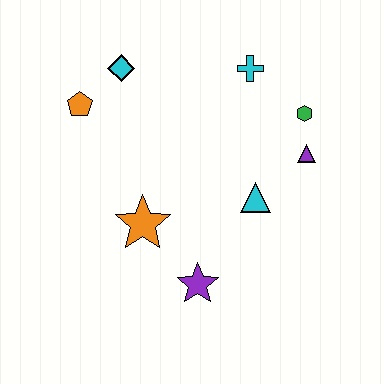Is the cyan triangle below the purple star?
No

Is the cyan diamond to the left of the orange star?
Yes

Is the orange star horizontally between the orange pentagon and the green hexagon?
Yes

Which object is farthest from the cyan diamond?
The purple star is farthest from the cyan diamond.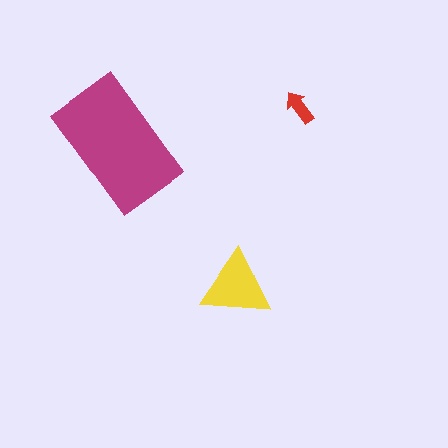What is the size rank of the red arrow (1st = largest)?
3rd.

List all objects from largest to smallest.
The magenta rectangle, the yellow triangle, the red arrow.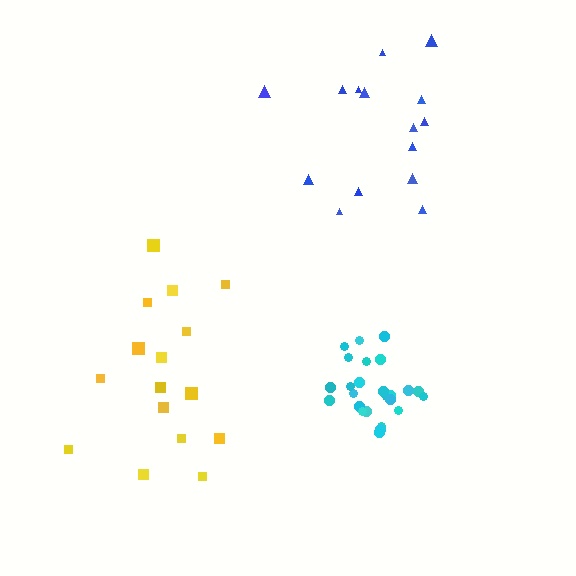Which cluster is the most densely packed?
Cyan.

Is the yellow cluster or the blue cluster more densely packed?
Yellow.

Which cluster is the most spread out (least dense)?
Blue.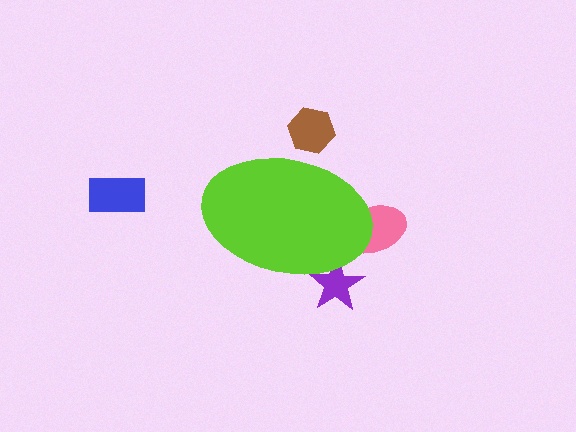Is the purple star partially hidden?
Yes, the purple star is partially hidden behind the lime ellipse.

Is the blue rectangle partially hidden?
No, the blue rectangle is fully visible.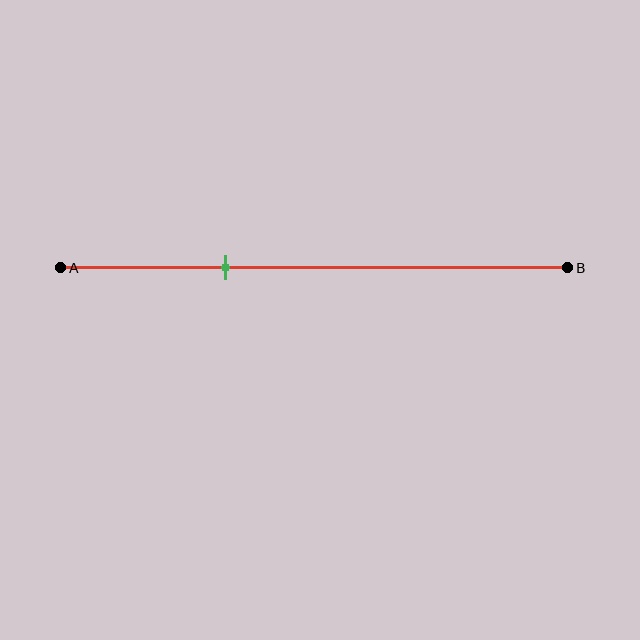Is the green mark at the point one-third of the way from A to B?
Yes, the mark is approximately at the one-third point.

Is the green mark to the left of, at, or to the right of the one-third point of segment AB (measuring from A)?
The green mark is approximately at the one-third point of segment AB.